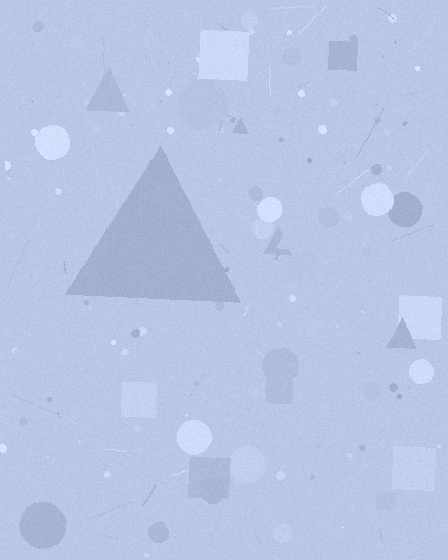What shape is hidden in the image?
A triangle is hidden in the image.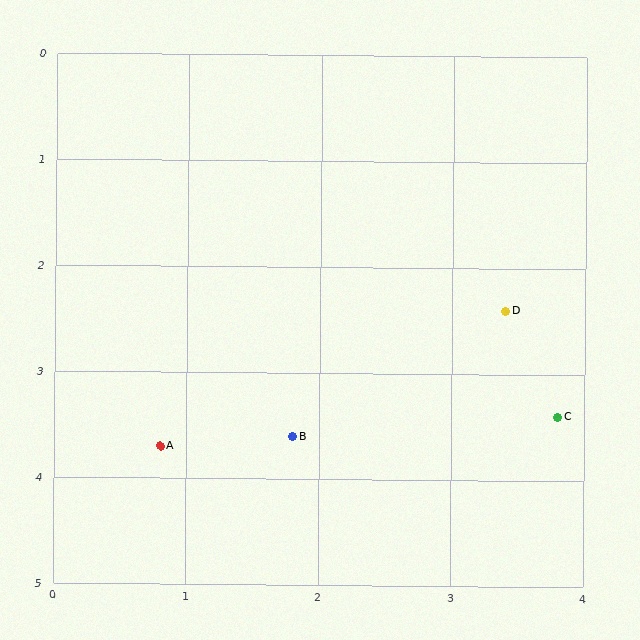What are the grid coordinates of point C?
Point C is at approximately (3.8, 3.4).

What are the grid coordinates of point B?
Point B is at approximately (1.8, 3.6).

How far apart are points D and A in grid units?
Points D and A are about 2.9 grid units apart.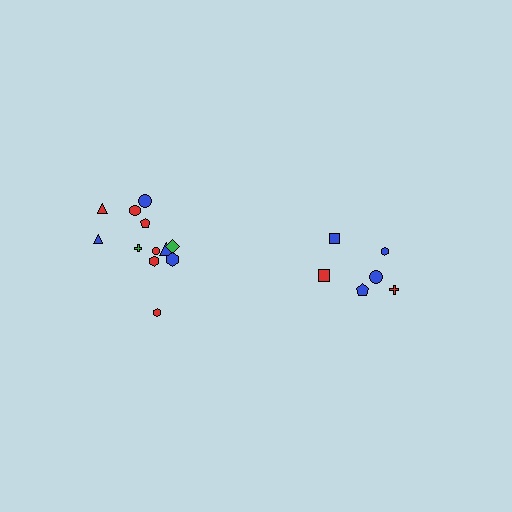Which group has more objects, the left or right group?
The left group.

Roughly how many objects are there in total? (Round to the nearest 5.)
Roughly 20 objects in total.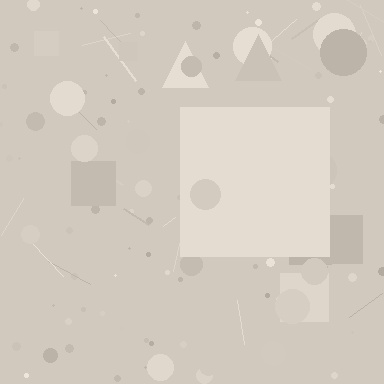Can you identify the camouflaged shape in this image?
The camouflaged shape is a square.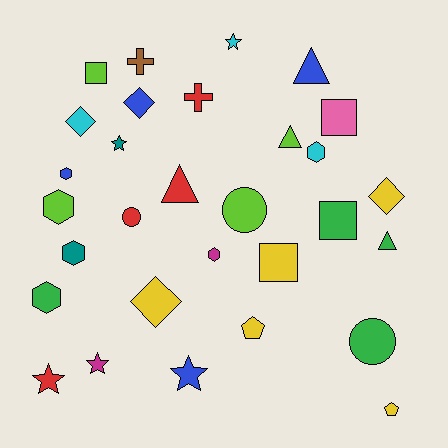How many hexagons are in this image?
There are 6 hexagons.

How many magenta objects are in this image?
There are 2 magenta objects.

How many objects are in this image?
There are 30 objects.